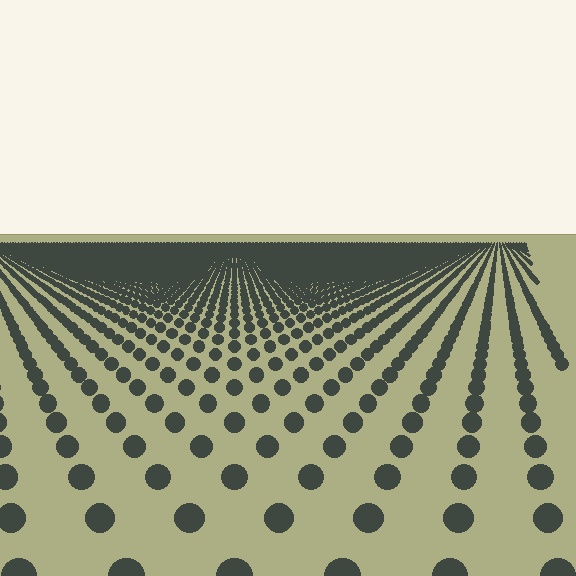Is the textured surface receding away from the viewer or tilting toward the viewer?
The surface is receding away from the viewer. Texture elements get smaller and denser toward the top.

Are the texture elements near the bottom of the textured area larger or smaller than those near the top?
Larger. Near the bottom, elements are closer to the viewer and appear at a bigger on-screen size.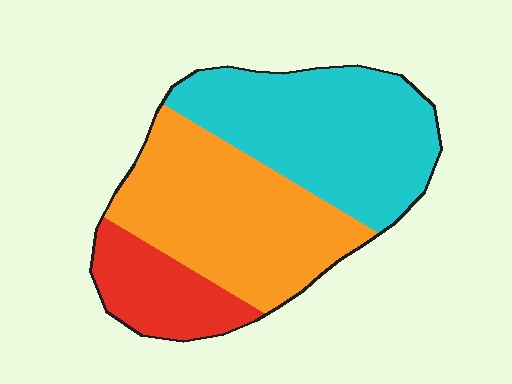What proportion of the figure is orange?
Orange takes up about two fifths (2/5) of the figure.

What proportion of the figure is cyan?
Cyan takes up between a third and a half of the figure.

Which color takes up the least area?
Red, at roughly 15%.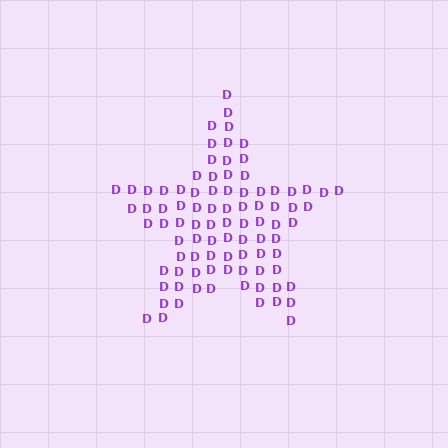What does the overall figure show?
The overall figure shows a star.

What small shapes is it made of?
It is made of small letter D's.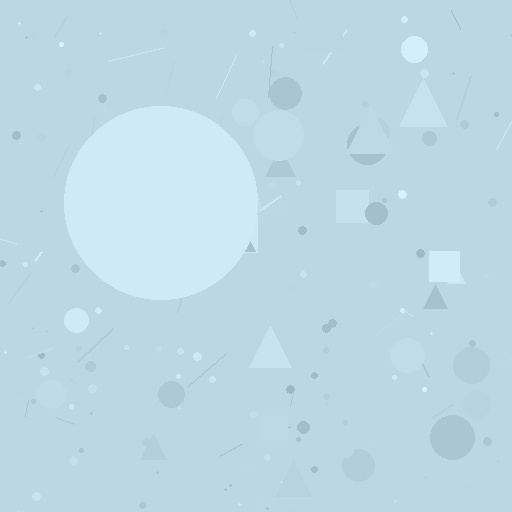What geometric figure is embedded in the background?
A circle is embedded in the background.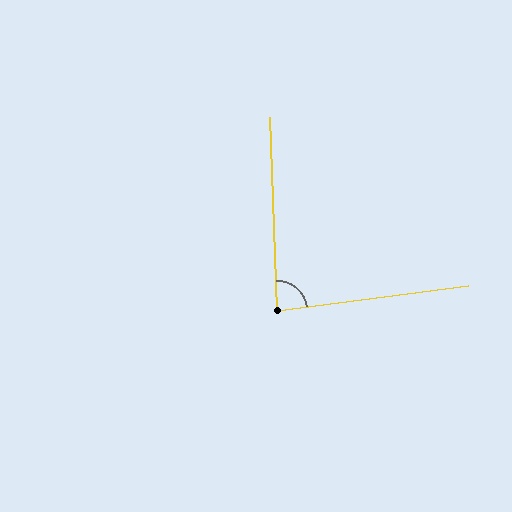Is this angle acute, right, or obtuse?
It is acute.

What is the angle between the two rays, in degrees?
Approximately 84 degrees.